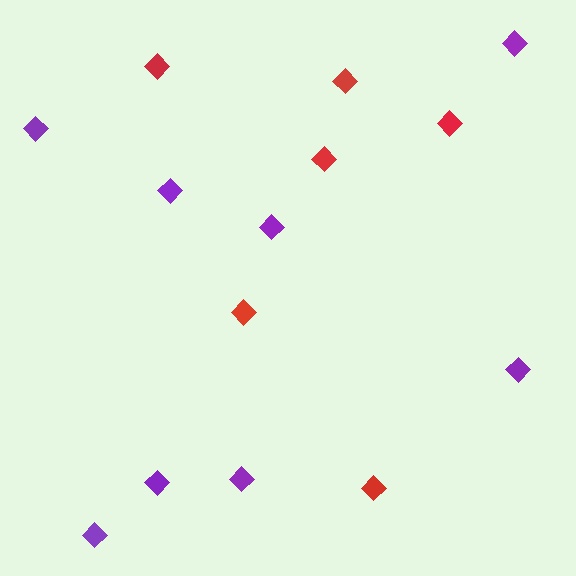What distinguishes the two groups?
There are 2 groups: one group of red diamonds (6) and one group of purple diamonds (8).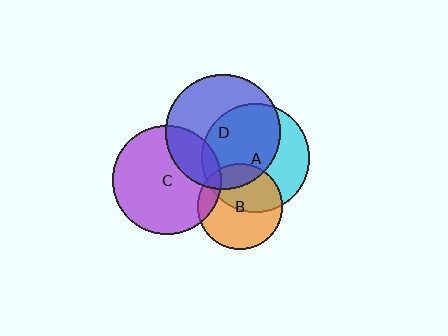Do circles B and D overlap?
Yes.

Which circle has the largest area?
Circle D (blue).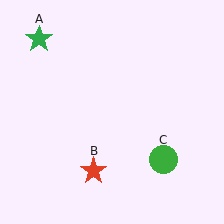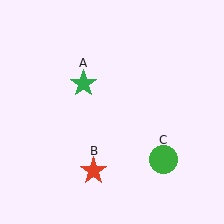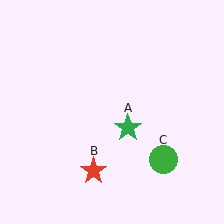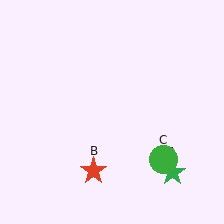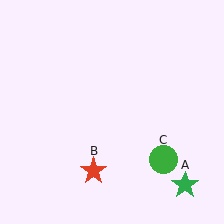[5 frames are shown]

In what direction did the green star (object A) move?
The green star (object A) moved down and to the right.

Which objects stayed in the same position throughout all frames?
Red star (object B) and green circle (object C) remained stationary.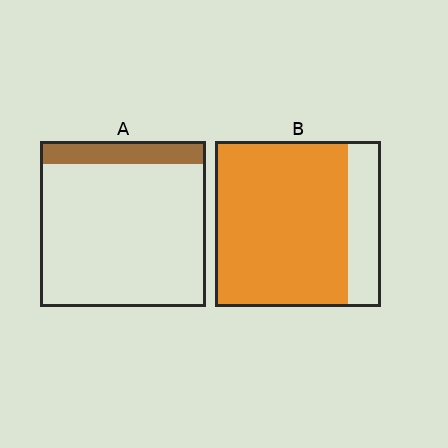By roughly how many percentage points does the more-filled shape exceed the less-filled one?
By roughly 65 percentage points (B over A).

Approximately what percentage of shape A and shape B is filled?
A is approximately 15% and B is approximately 80%.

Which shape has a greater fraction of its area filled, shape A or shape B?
Shape B.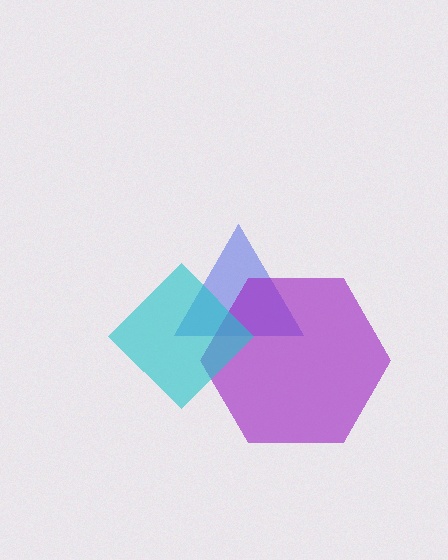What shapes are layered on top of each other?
The layered shapes are: a blue triangle, a purple hexagon, a cyan diamond.